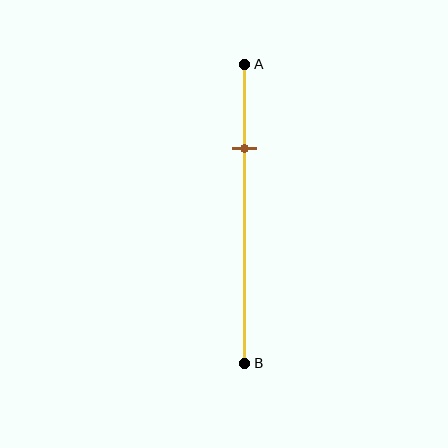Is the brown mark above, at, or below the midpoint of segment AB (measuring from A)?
The brown mark is above the midpoint of segment AB.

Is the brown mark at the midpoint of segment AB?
No, the mark is at about 30% from A, not at the 50% midpoint.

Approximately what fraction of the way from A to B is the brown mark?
The brown mark is approximately 30% of the way from A to B.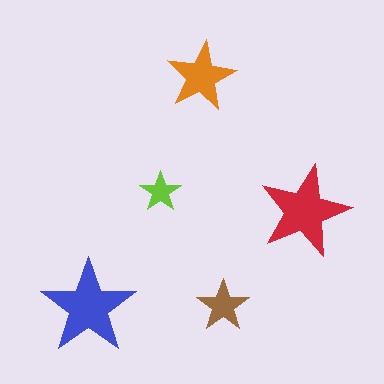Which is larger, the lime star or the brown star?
The brown one.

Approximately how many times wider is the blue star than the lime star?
About 2.5 times wider.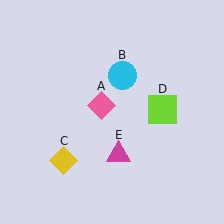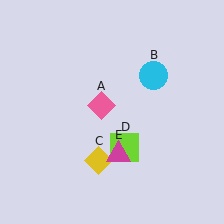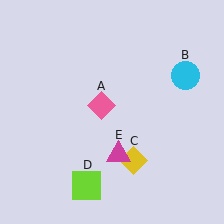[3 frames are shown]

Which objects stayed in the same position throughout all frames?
Pink diamond (object A) and magenta triangle (object E) remained stationary.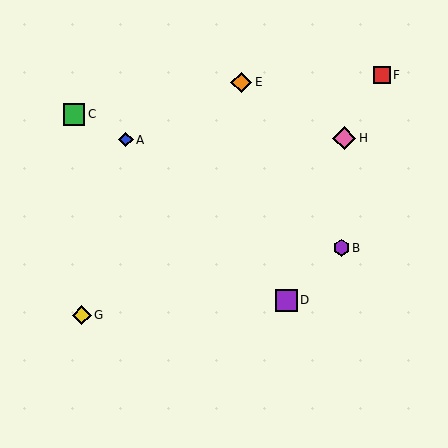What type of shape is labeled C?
Shape C is a green square.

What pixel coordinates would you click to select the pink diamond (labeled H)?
Click at (344, 138) to select the pink diamond H.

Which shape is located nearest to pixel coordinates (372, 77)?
The red square (labeled F) at (382, 75) is nearest to that location.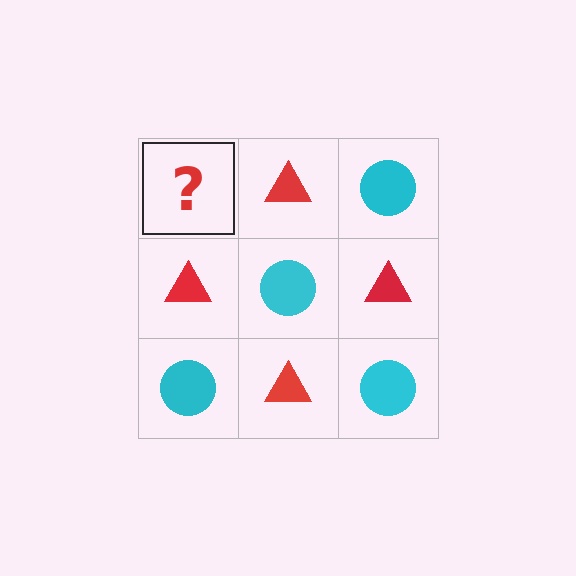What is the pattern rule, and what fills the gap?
The rule is that it alternates cyan circle and red triangle in a checkerboard pattern. The gap should be filled with a cyan circle.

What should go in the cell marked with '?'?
The missing cell should contain a cyan circle.